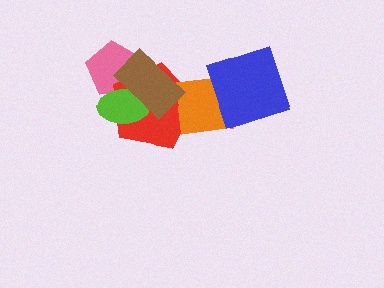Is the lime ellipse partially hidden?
Yes, it is partially covered by another shape.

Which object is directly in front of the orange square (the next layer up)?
The blue diamond is directly in front of the orange square.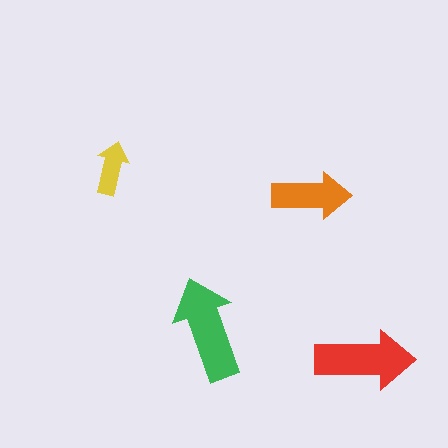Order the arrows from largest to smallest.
the green one, the red one, the orange one, the yellow one.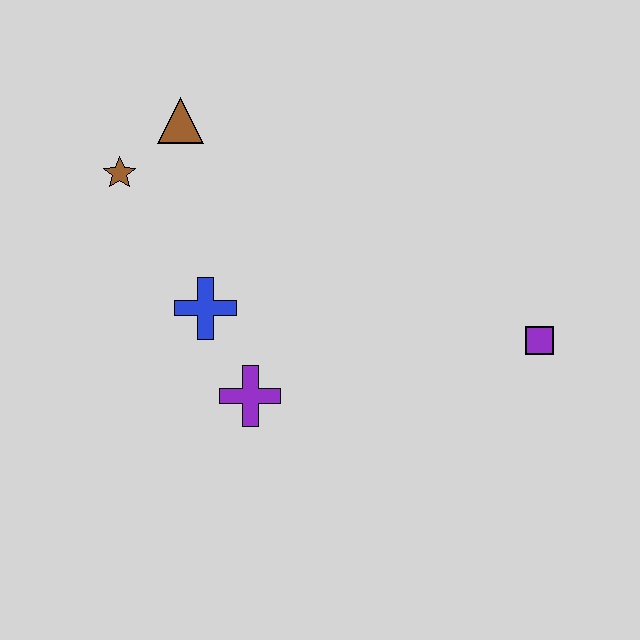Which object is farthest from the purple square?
The brown star is farthest from the purple square.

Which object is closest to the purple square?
The purple cross is closest to the purple square.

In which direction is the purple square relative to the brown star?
The purple square is to the right of the brown star.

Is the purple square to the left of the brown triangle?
No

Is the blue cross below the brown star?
Yes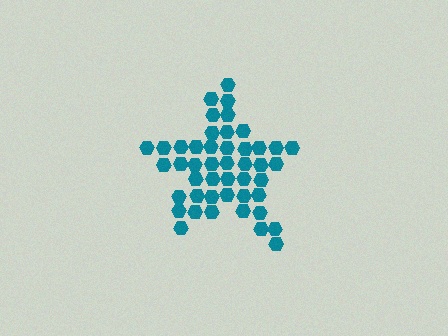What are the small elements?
The small elements are hexagons.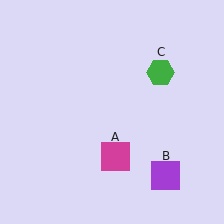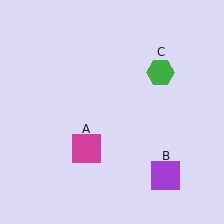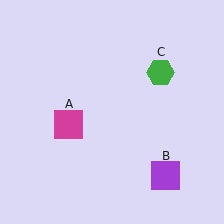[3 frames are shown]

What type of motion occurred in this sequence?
The magenta square (object A) rotated clockwise around the center of the scene.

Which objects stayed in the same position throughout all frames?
Purple square (object B) and green hexagon (object C) remained stationary.